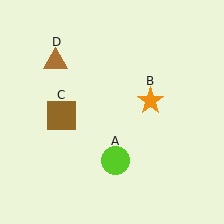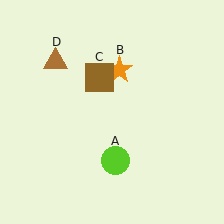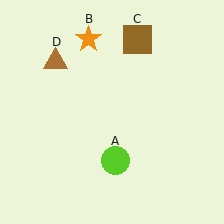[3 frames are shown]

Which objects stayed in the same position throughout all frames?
Lime circle (object A) and brown triangle (object D) remained stationary.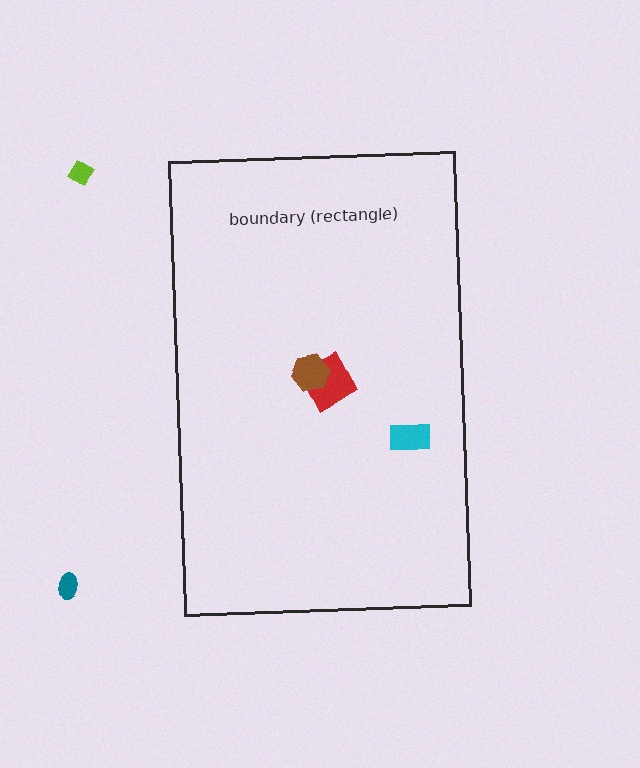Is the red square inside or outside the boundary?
Inside.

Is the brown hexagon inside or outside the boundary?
Inside.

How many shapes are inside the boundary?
3 inside, 2 outside.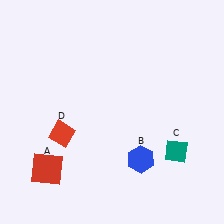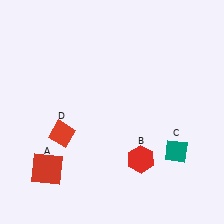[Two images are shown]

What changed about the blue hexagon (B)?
In Image 1, B is blue. In Image 2, it changed to red.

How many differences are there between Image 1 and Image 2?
There is 1 difference between the two images.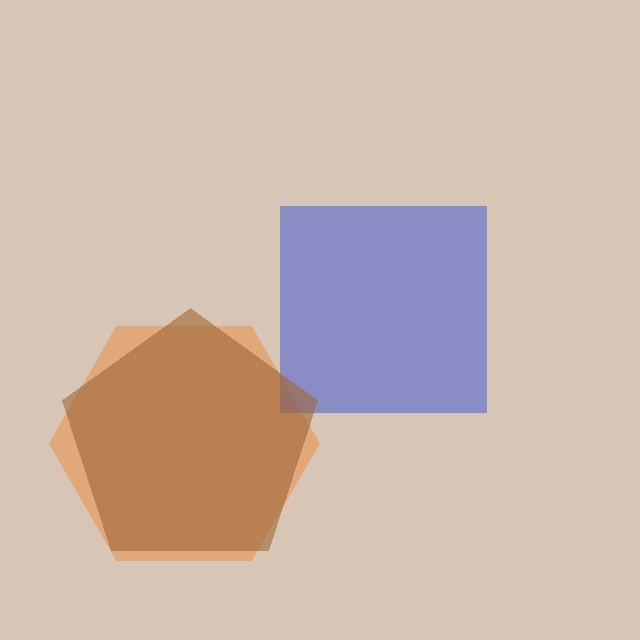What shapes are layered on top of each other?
The layered shapes are: an orange hexagon, a blue square, a brown pentagon.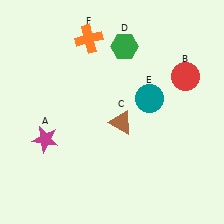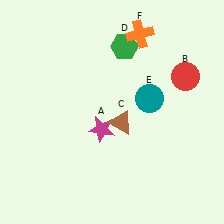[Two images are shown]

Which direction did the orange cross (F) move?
The orange cross (F) moved right.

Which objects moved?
The objects that moved are: the magenta star (A), the orange cross (F).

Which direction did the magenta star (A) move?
The magenta star (A) moved right.